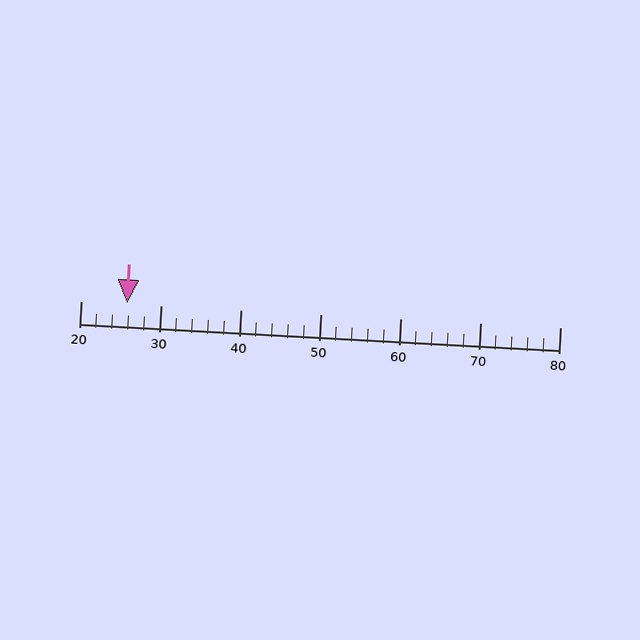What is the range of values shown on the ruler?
The ruler shows values from 20 to 80.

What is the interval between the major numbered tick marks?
The major tick marks are spaced 10 units apart.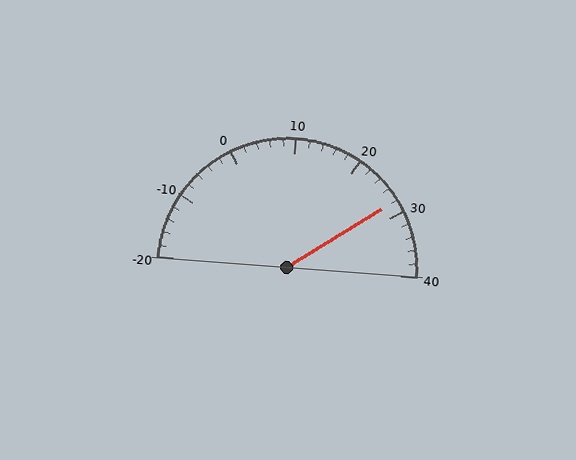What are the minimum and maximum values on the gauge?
The gauge ranges from -20 to 40.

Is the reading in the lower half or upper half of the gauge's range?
The reading is in the upper half of the range (-20 to 40).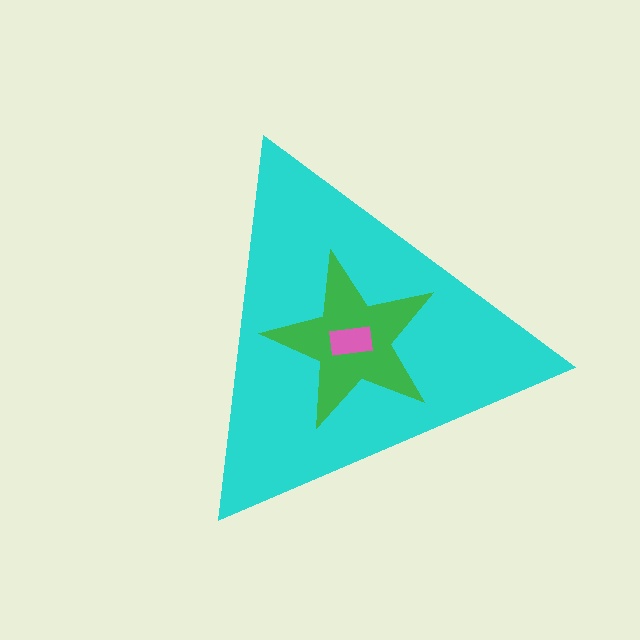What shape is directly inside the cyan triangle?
The green star.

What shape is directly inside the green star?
The pink rectangle.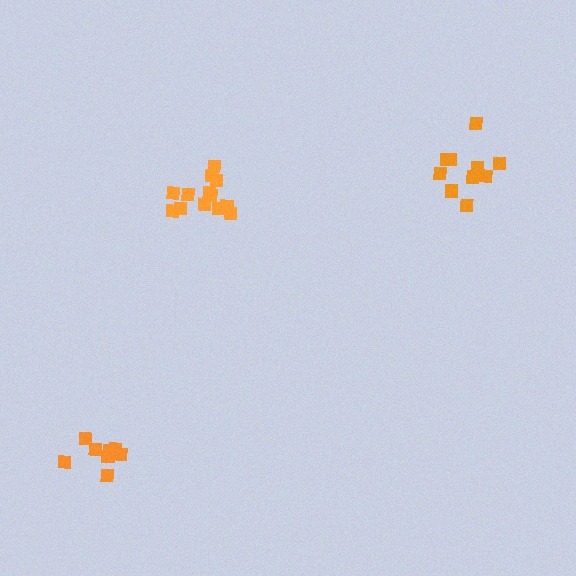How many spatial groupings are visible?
There are 3 spatial groupings.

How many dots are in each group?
Group 1: 13 dots, Group 2: 8 dots, Group 3: 10 dots (31 total).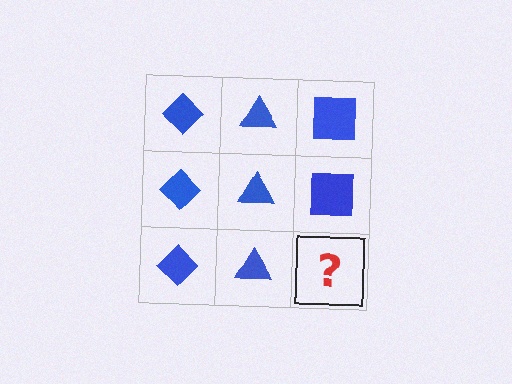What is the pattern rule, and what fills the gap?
The rule is that each column has a consistent shape. The gap should be filled with a blue square.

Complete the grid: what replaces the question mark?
The question mark should be replaced with a blue square.